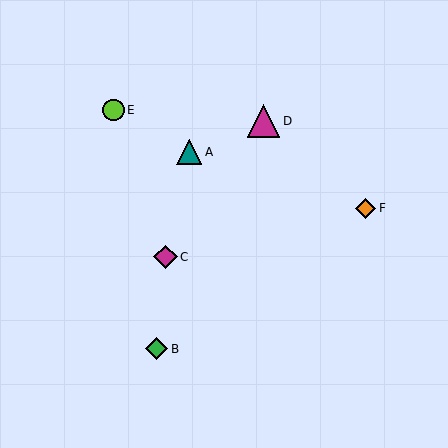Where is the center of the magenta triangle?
The center of the magenta triangle is at (264, 121).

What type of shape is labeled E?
Shape E is a lime circle.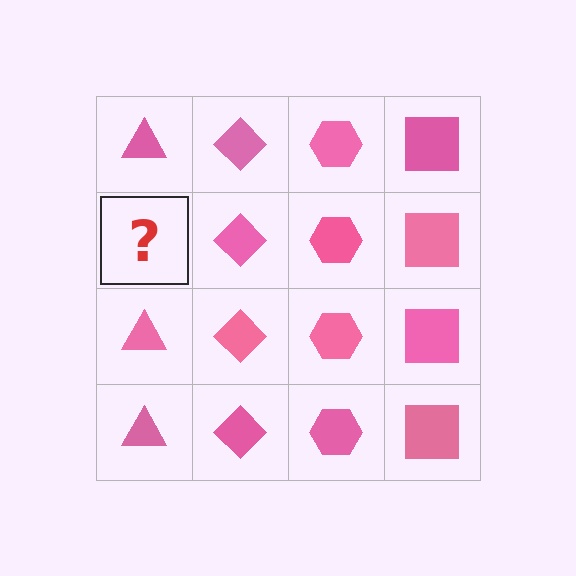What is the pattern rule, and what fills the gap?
The rule is that each column has a consistent shape. The gap should be filled with a pink triangle.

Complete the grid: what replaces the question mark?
The question mark should be replaced with a pink triangle.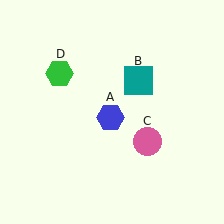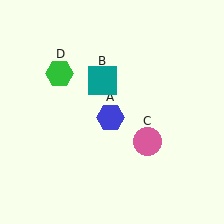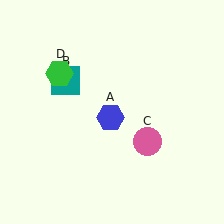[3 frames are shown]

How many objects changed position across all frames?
1 object changed position: teal square (object B).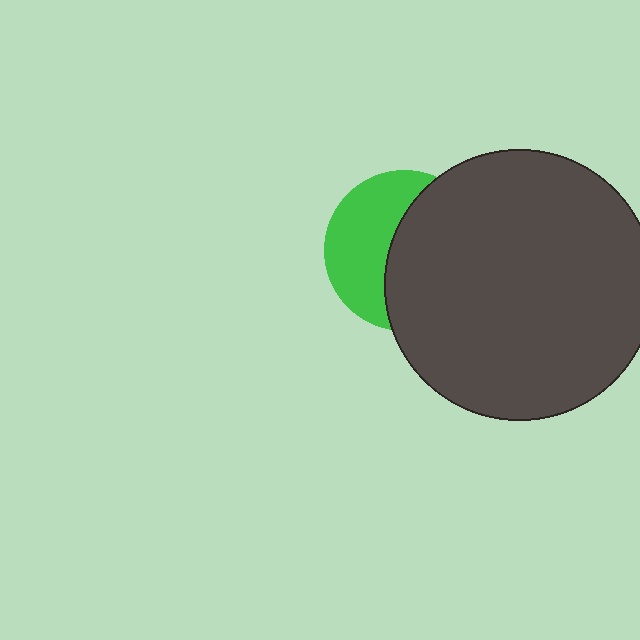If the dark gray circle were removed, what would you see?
You would see the complete green circle.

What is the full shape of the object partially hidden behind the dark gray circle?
The partially hidden object is a green circle.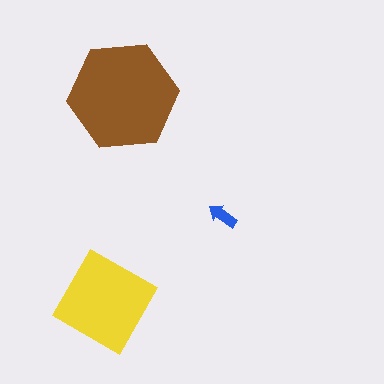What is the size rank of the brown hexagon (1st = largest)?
1st.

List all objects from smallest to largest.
The blue arrow, the yellow square, the brown hexagon.